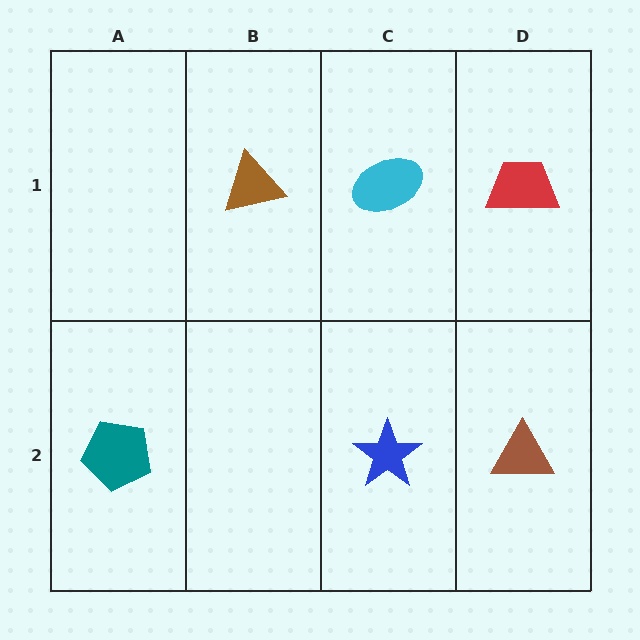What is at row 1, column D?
A red trapezoid.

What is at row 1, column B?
A brown triangle.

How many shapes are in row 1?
3 shapes.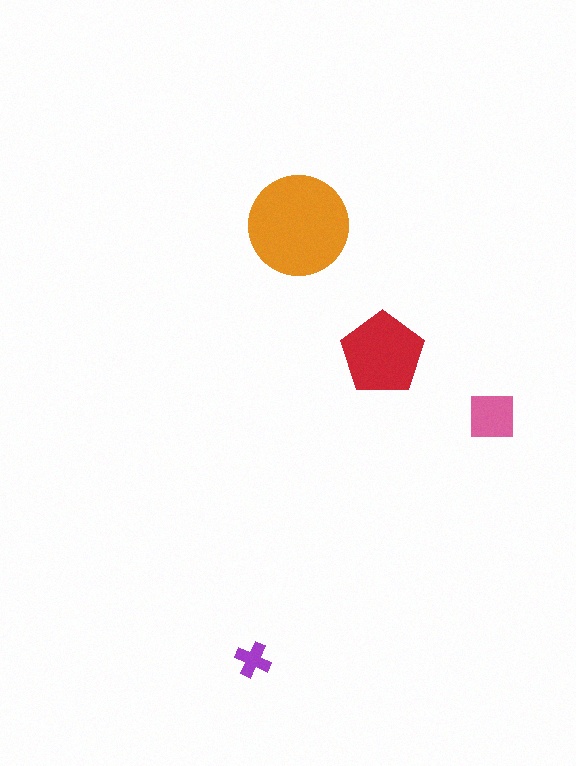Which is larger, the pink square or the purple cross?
The pink square.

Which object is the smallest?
The purple cross.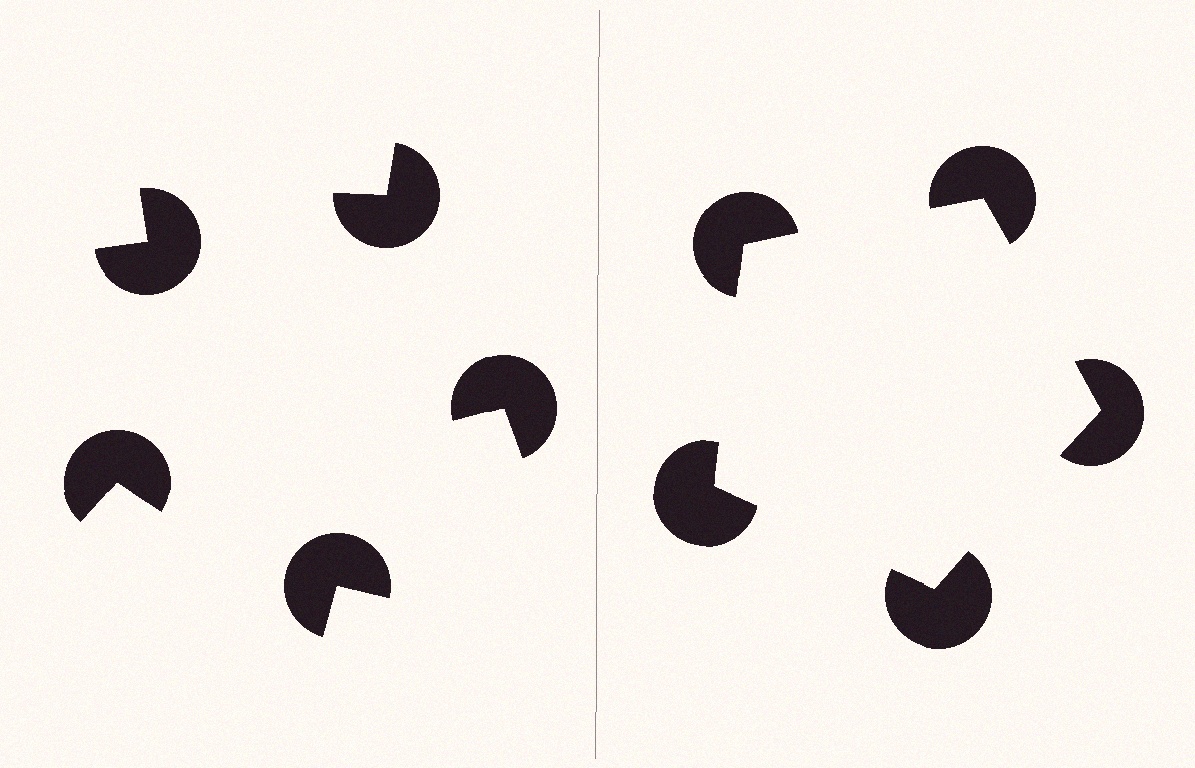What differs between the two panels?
The pac-man discs are positioned identically on both sides; only the wedge orientations differ. On the right they align to a pentagon; on the left they are misaligned.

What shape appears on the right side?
An illusory pentagon.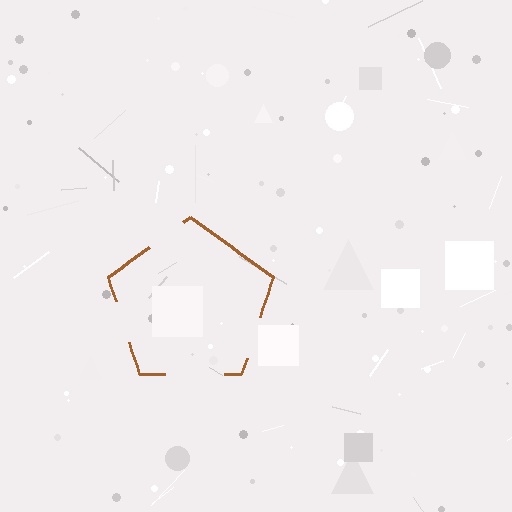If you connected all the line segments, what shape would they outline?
They would outline a pentagon.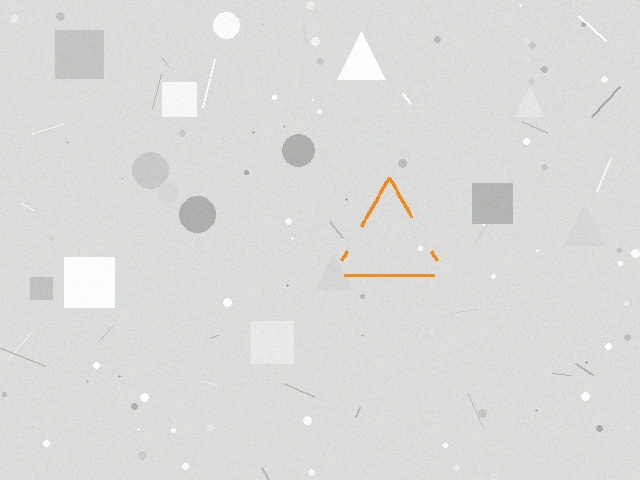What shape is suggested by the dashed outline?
The dashed outline suggests a triangle.